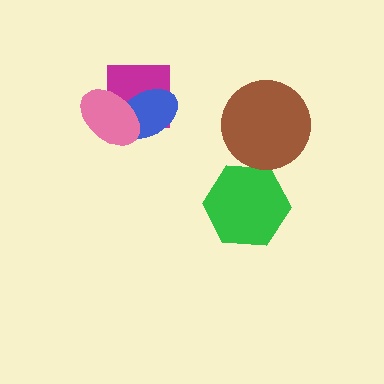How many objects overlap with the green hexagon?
0 objects overlap with the green hexagon.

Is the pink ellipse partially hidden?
No, no other shape covers it.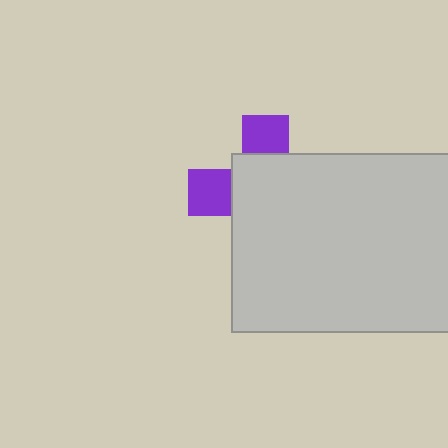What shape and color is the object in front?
The object in front is a light gray rectangle.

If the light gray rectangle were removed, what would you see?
You would see the complete purple cross.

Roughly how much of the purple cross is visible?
A small part of it is visible (roughly 31%).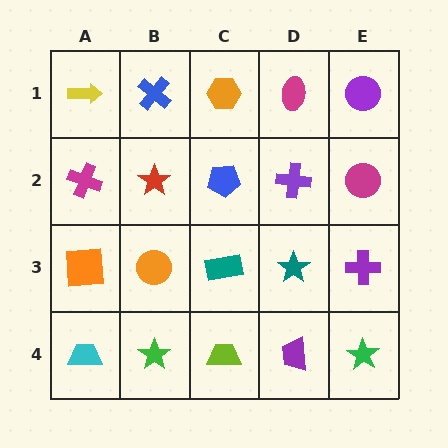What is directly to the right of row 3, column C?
A teal star.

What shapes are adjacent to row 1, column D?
A purple cross (row 2, column D), an orange hexagon (row 1, column C), a purple circle (row 1, column E).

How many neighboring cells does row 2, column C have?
4.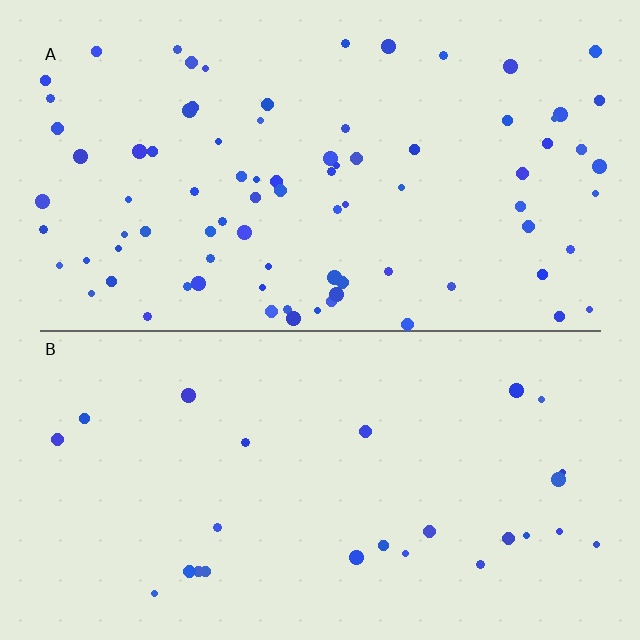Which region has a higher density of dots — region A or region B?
A (the top).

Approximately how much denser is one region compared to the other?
Approximately 3.2× — region A over region B.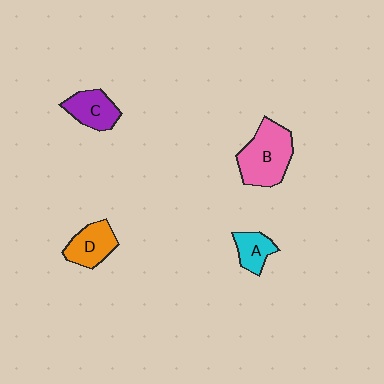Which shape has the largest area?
Shape B (pink).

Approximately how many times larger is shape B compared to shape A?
Approximately 2.2 times.